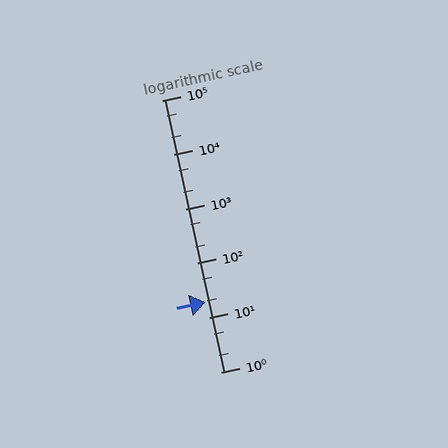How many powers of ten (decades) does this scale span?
The scale spans 5 decades, from 1 to 100000.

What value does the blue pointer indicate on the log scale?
The pointer indicates approximately 19.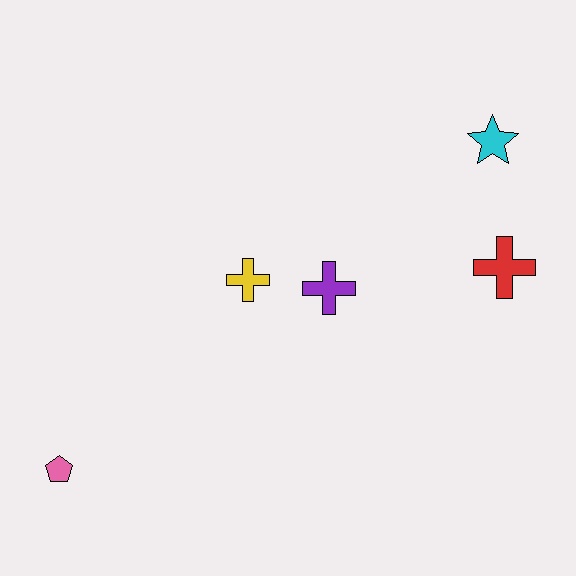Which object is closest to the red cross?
The cyan star is closest to the red cross.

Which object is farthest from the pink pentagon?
The cyan star is farthest from the pink pentagon.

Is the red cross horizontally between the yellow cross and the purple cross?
No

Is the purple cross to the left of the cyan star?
Yes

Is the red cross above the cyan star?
No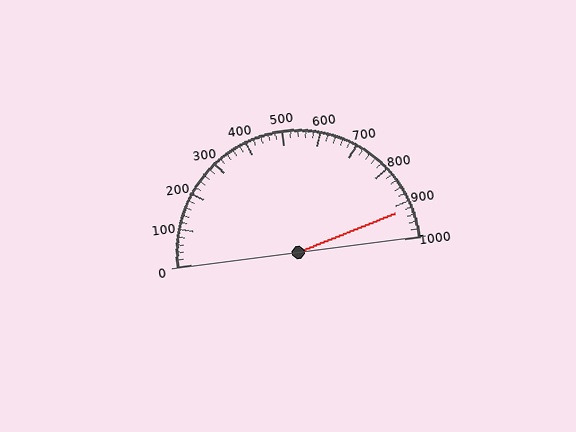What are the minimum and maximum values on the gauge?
The gauge ranges from 0 to 1000.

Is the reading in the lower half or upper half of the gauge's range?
The reading is in the upper half of the range (0 to 1000).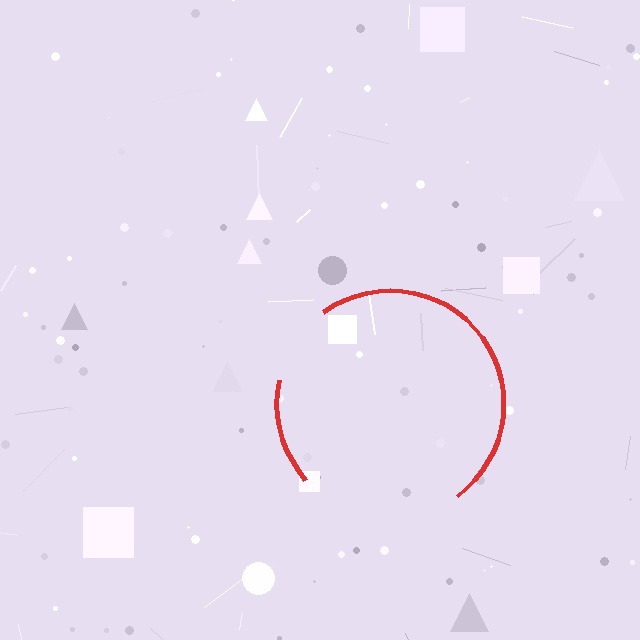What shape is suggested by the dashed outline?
The dashed outline suggests a circle.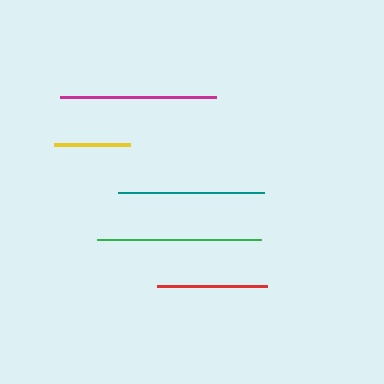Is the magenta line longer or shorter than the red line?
The magenta line is longer than the red line.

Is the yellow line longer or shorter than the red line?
The red line is longer than the yellow line.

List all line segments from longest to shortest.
From longest to shortest: green, magenta, teal, red, yellow.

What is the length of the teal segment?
The teal segment is approximately 146 pixels long.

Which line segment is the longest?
The green line is the longest at approximately 165 pixels.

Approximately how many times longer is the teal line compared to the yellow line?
The teal line is approximately 1.9 times the length of the yellow line.